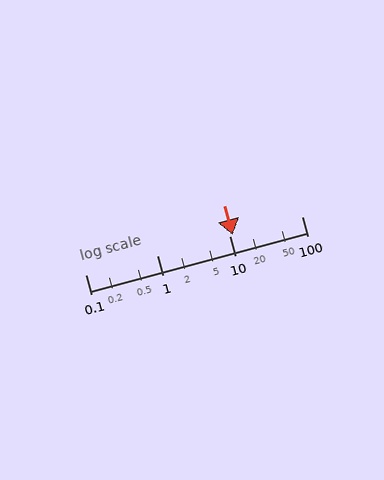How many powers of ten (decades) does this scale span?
The scale spans 3 decades, from 0.1 to 100.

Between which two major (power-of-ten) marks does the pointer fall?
The pointer is between 10 and 100.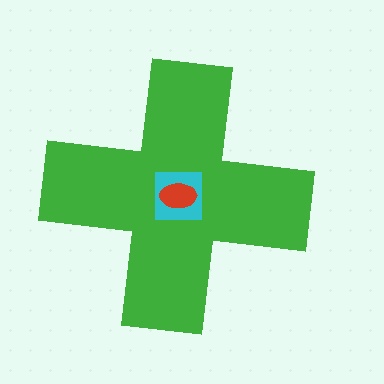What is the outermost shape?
The green cross.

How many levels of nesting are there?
3.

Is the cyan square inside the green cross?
Yes.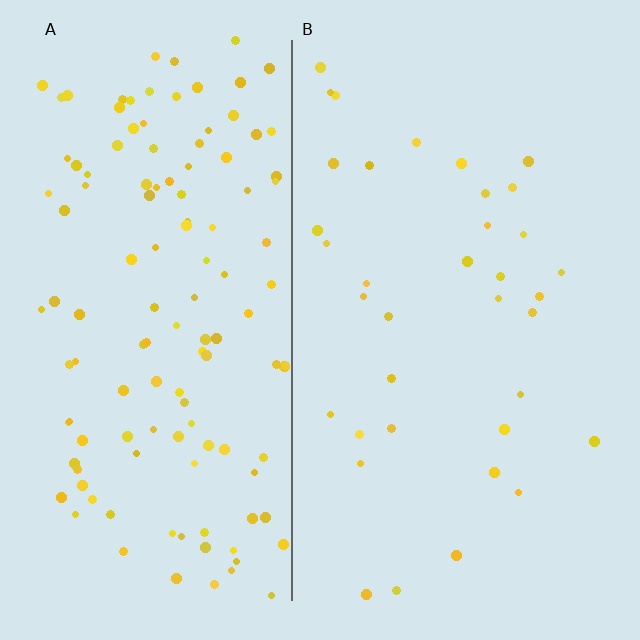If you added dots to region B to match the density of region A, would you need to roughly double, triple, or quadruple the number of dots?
Approximately quadruple.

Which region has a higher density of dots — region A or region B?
A (the left).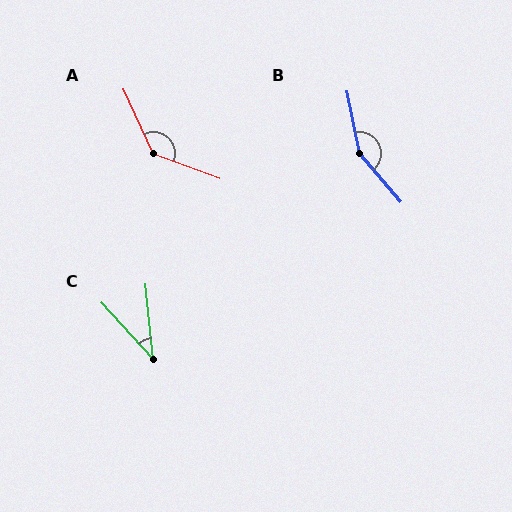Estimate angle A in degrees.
Approximately 134 degrees.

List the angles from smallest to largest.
C (37°), A (134°), B (150°).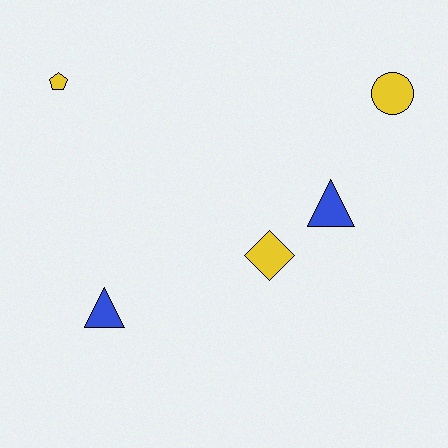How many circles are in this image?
There is 1 circle.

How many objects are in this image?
There are 5 objects.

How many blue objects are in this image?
There are 2 blue objects.